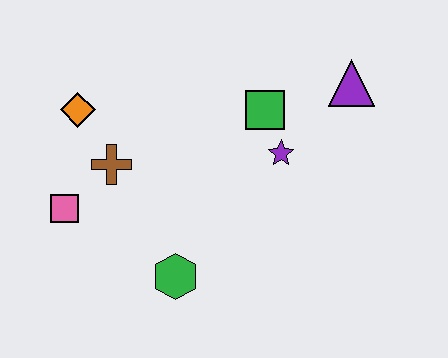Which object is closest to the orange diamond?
The brown cross is closest to the orange diamond.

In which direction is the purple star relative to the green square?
The purple star is below the green square.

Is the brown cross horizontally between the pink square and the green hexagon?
Yes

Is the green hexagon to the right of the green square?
No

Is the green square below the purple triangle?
Yes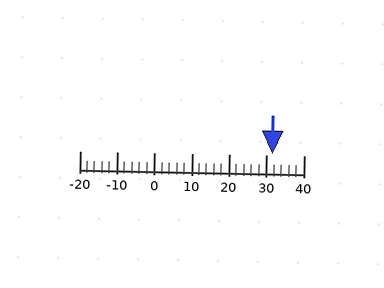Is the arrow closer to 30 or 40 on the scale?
The arrow is closer to 30.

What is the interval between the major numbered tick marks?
The major tick marks are spaced 10 units apart.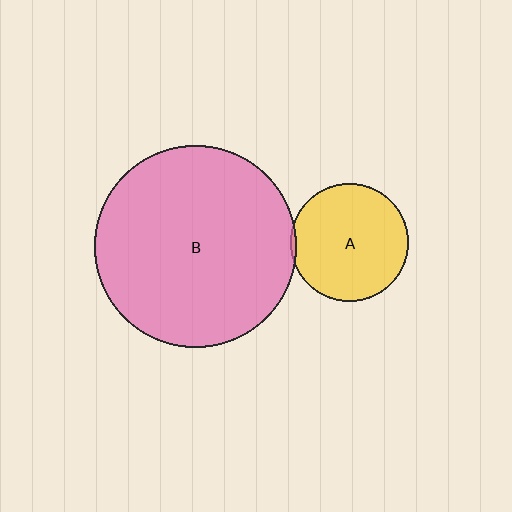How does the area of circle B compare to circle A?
Approximately 2.9 times.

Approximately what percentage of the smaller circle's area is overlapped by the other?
Approximately 5%.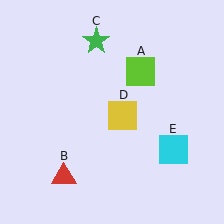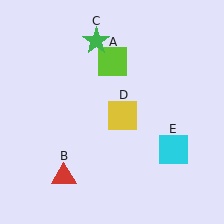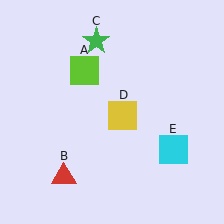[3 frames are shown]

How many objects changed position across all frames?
1 object changed position: lime square (object A).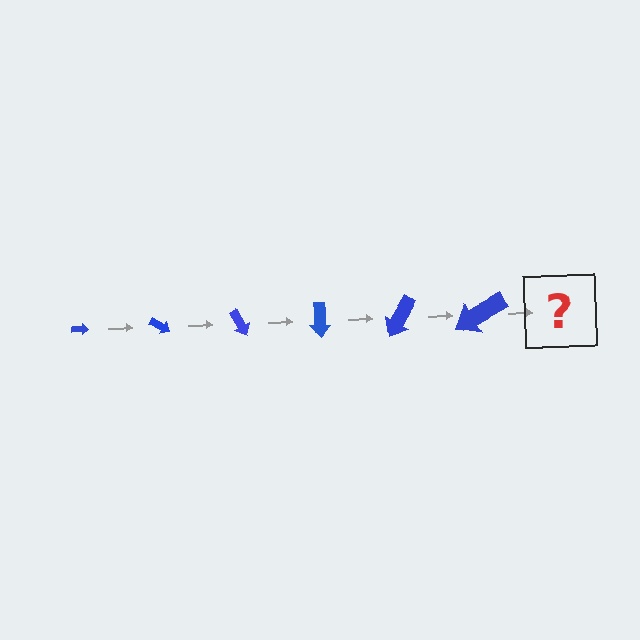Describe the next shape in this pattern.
It should be an arrow, larger than the previous one and rotated 180 degrees from the start.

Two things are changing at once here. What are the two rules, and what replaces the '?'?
The two rules are that the arrow grows larger each step and it rotates 30 degrees each step. The '?' should be an arrow, larger than the previous one and rotated 180 degrees from the start.